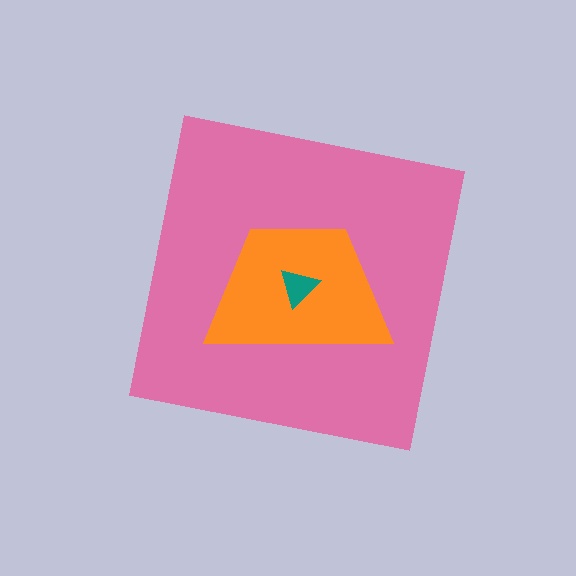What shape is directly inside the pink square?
The orange trapezoid.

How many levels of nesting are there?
3.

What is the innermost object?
The teal triangle.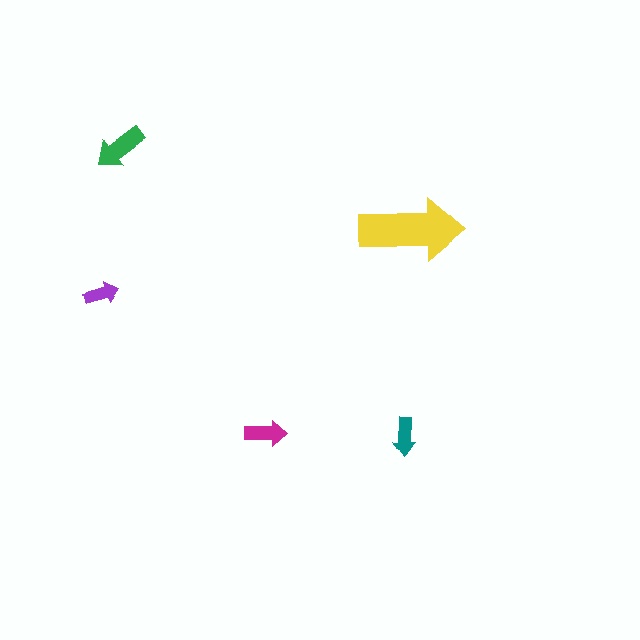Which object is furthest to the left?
The purple arrow is leftmost.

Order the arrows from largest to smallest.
the yellow one, the green one, the magenta one, the teal one, the purple one.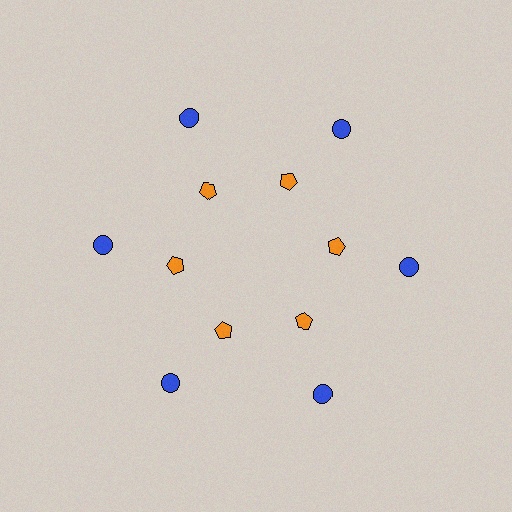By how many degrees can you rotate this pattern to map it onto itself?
The pattern maps onto itself every 60 degrees of rotation.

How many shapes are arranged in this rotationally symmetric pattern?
There are 12 shapes, arranged in 6 groups of 2.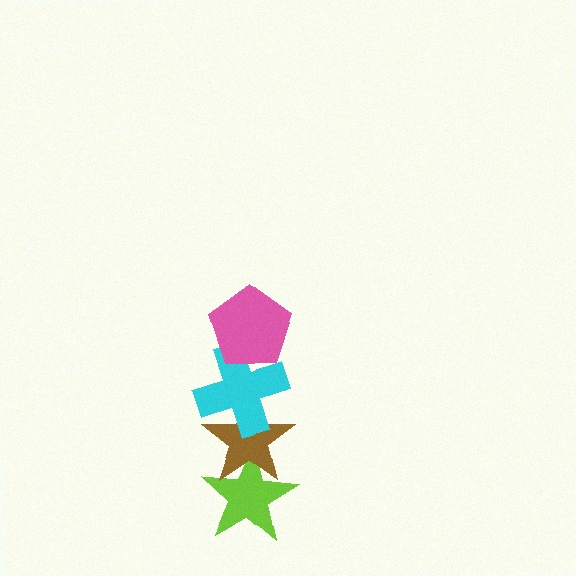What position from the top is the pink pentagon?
The pink pentagon is 1st from the top.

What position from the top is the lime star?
The lime star is 4th from the top.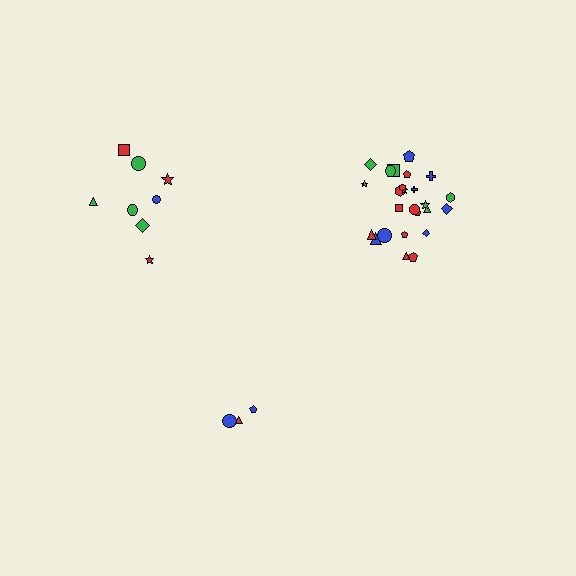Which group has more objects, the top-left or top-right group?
The top-right group.